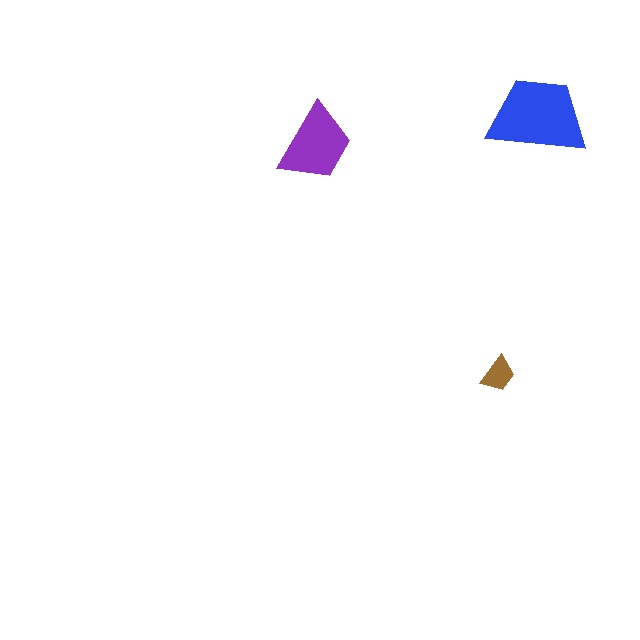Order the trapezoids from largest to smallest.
the blue one, the purple one, the brown one.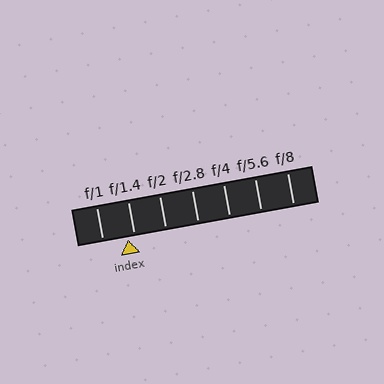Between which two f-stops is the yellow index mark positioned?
The index mark is between f/1 and f/1.4.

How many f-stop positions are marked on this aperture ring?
There are 7 f-stop positions marked.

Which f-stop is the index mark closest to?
The index mark is closest to f/1.4.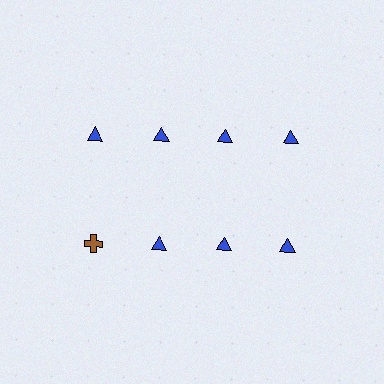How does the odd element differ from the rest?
It differs in both color (brown instead of blue) and shape (cross instead of triangle).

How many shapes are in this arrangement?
There are 8 shapes arranged in a grid pattern.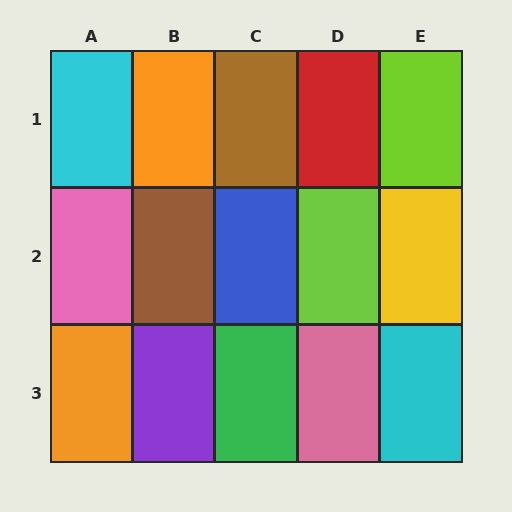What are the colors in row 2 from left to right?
Pink, brown, blue, lime, yellow.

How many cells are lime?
2 cells are lime.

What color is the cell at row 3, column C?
Green.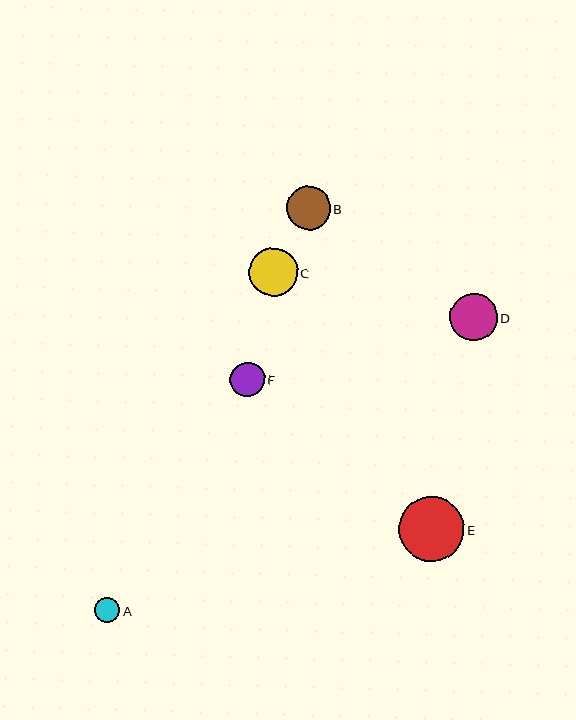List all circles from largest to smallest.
From largest to smallest: E, C, D, B, F, A.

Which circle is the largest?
Circle E is the largest with a size of approximately 66 pixels.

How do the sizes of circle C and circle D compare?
Circle C and circle D are approximately the same size.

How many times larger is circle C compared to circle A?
Circle C is approximately 1.9 times the size of circle A.